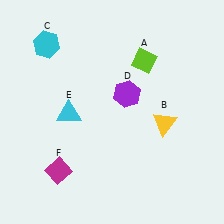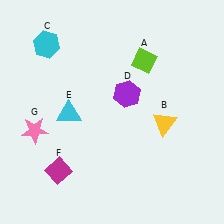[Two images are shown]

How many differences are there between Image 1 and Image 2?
There is 1 difference between the two images.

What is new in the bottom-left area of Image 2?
A pink star (G) was added in the bottom-left area of Image 2.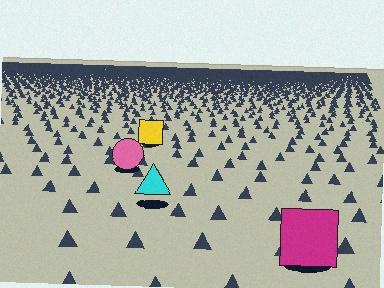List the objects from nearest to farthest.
From nearest to farthest: the magenta square, the cyan triangle, the pink circle, the yellow square.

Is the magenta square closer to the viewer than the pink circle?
Yes. The magenta square is closer — you can tell from the texture gradient: the ground texture is coarser near it.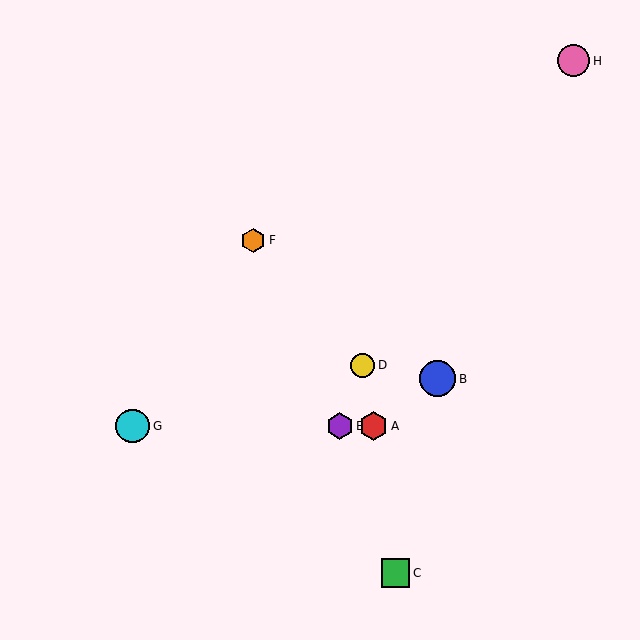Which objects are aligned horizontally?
Objects A, E, G are aligned horizontally.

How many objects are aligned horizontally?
3 objects (A, E, G) are aligned horizontally.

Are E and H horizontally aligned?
No, E is at y≈426 and H is at y≈61.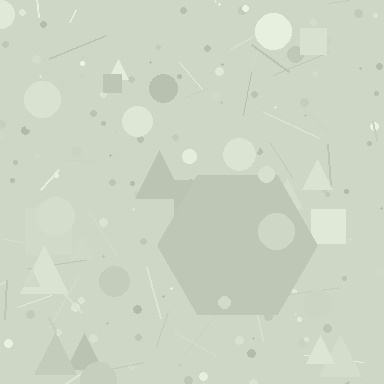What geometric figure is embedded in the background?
A hexagon is embedded in the background.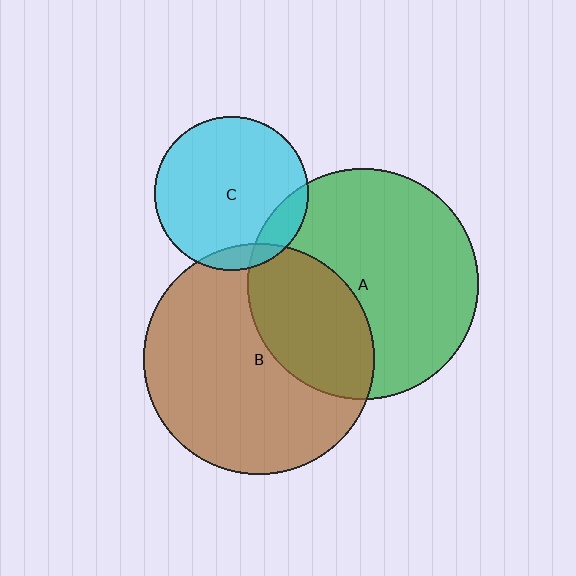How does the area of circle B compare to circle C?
Approximately 2.2 times.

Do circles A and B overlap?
Yes.